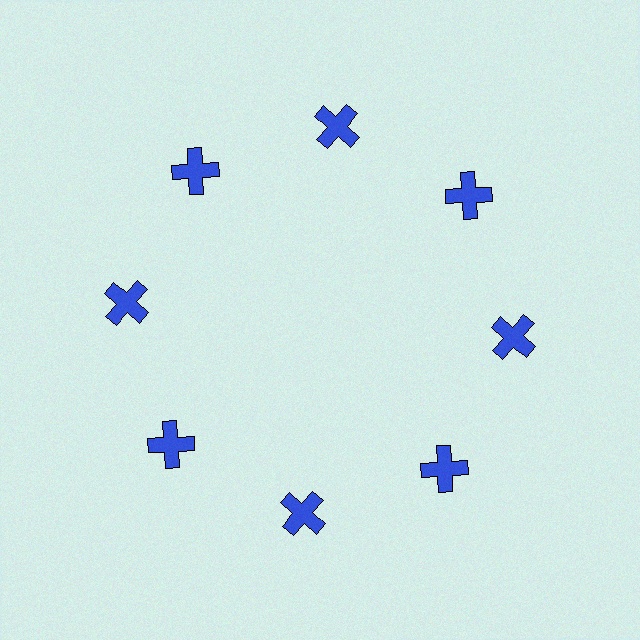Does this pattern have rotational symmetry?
Yes, this pattern has 8-fold rotational symmetry. It looks the same after rotating 45 degrees around the center.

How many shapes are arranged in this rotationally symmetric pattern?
There are 8 shapes, arranged in 8 groups of 1.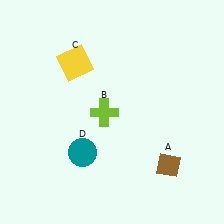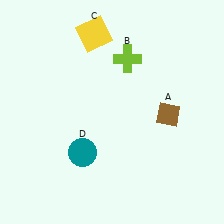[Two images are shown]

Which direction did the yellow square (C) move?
The yellow square (C) moved up.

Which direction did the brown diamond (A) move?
The brown diamond (A) moved up.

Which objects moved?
The objects that moved are: the brown diamond (A), the lime cross (B), the yellow square (C).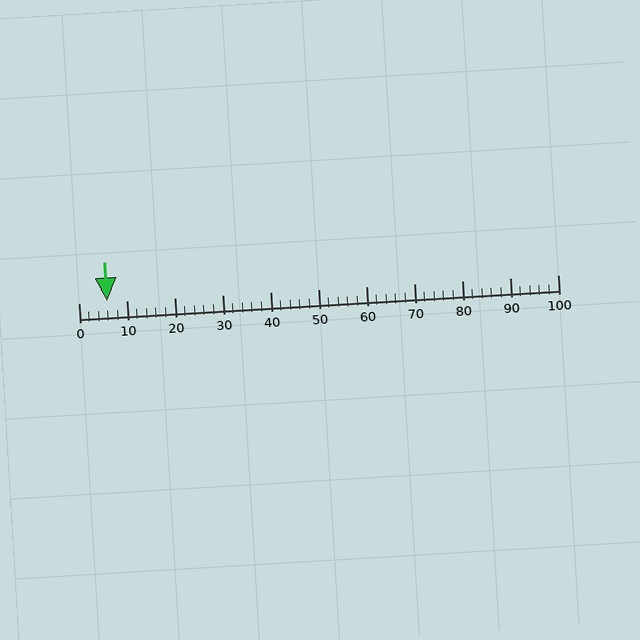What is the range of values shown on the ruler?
The ruler shows values from 0 to 100.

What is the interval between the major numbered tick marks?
The major tick marks are spaced 10 units apart.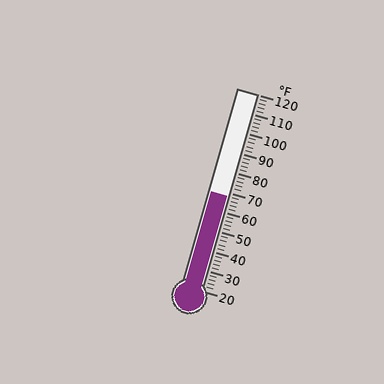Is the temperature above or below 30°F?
The temperature is above 30°F.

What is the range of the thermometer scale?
The thermometer scale ranges from 20°F to 120°F.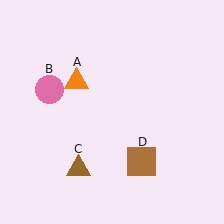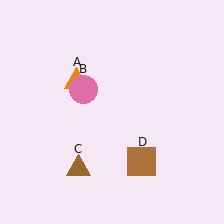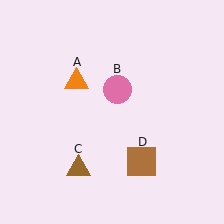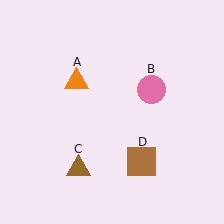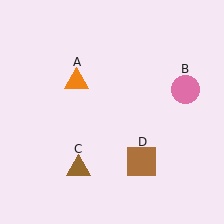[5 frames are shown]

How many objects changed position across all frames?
1 object changed position: pink circle (object B).